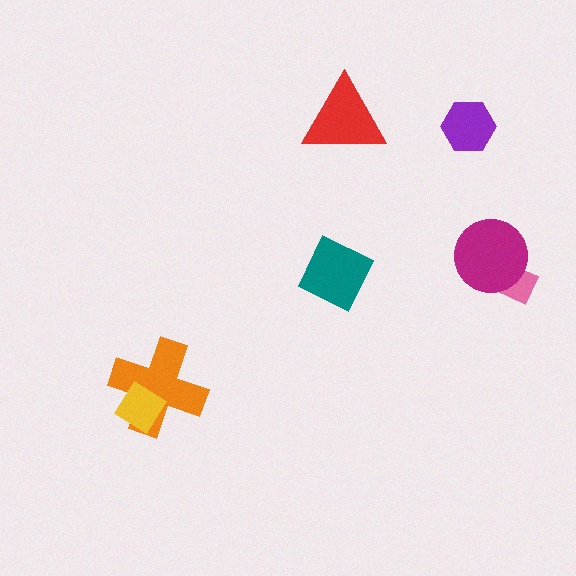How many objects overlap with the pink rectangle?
1 object overlaps with the pink rectangle.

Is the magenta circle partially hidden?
No, no other shape covers it.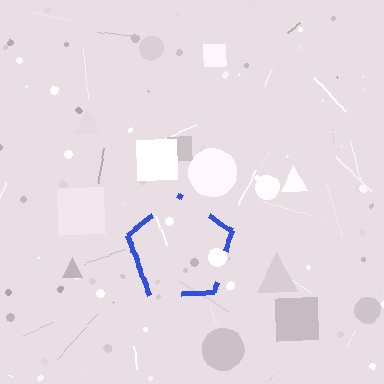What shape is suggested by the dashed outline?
The dashed outline suggests a pentagon.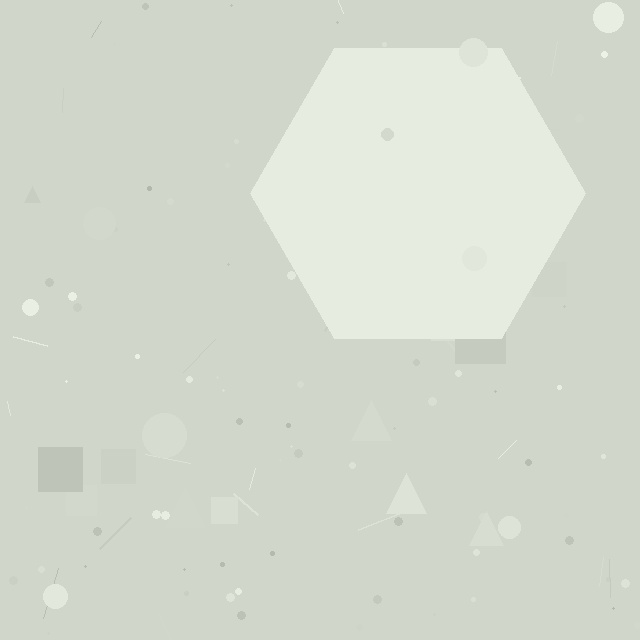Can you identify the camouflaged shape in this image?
The camouflaged shape is a hexagon.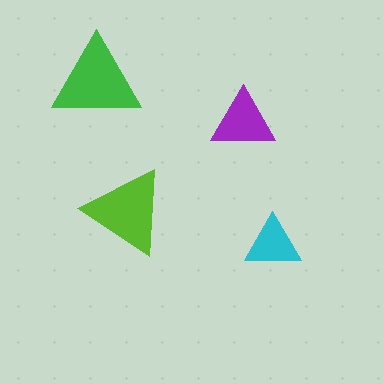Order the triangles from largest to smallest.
the green one, the lime one, the purple one, the cyan one.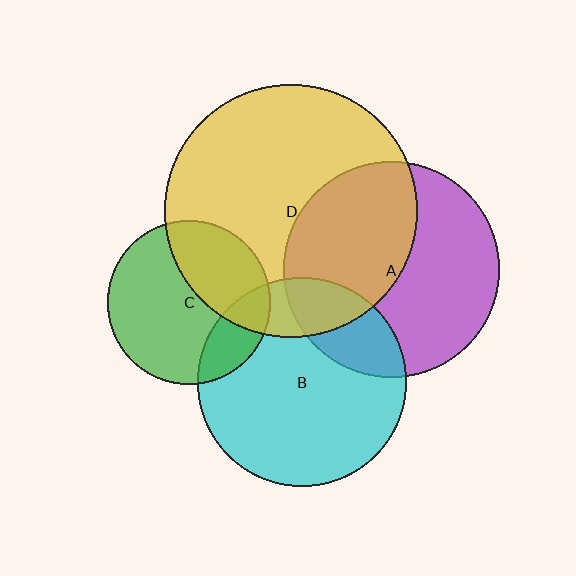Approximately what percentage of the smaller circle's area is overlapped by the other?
Approximately 20%.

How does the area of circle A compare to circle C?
Approximately 1.7 times.